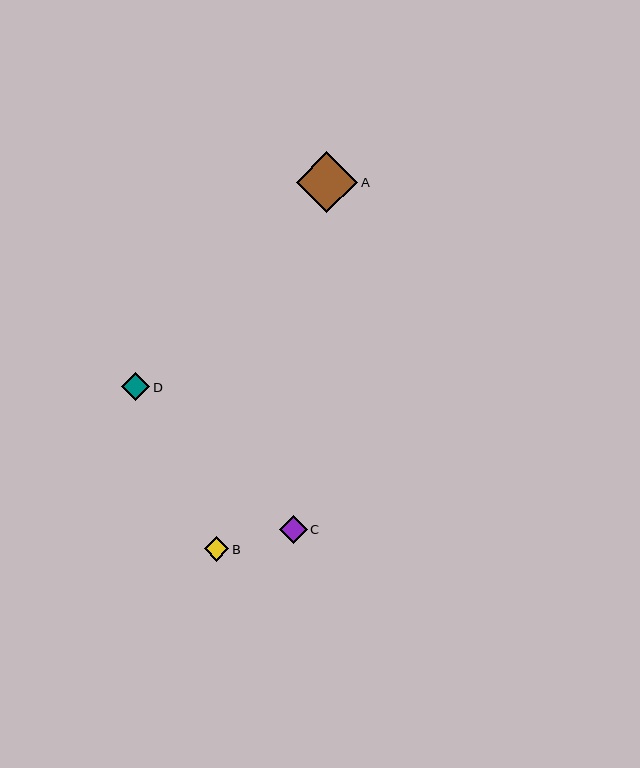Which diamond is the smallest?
Diamond B is the smallest with a size of approximately 24 pixels.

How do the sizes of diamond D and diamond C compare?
Diamond D and diamond C are approximately the same size.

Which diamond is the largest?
Diamond A is the largest with a size of approximately 61 pixels.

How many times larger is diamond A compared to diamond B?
Diamond A is approximately 2.5 times the size of diamond B.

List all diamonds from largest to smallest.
From largest to smallest: A, D, C, B.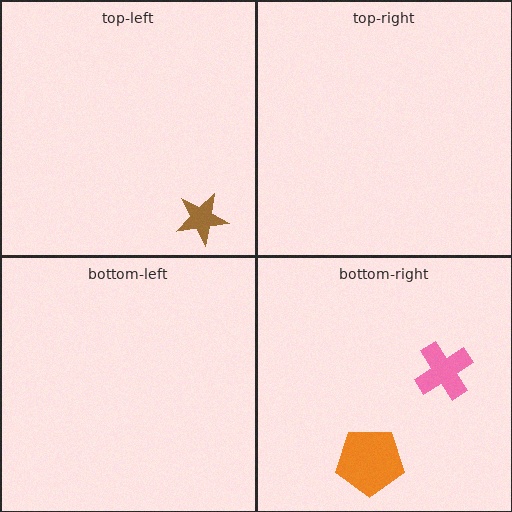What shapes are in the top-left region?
The brown star.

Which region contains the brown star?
The top-left region.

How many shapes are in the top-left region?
1.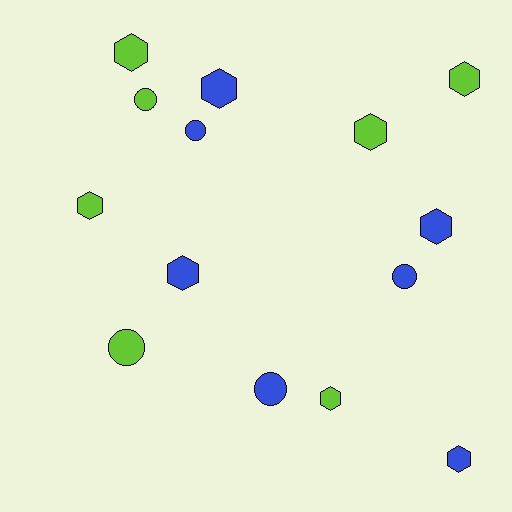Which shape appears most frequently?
Hexagon, with 9 objects.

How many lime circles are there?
There are 2 lime circles.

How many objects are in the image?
There are 14 objects.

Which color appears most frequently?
Lime, with 7 objects.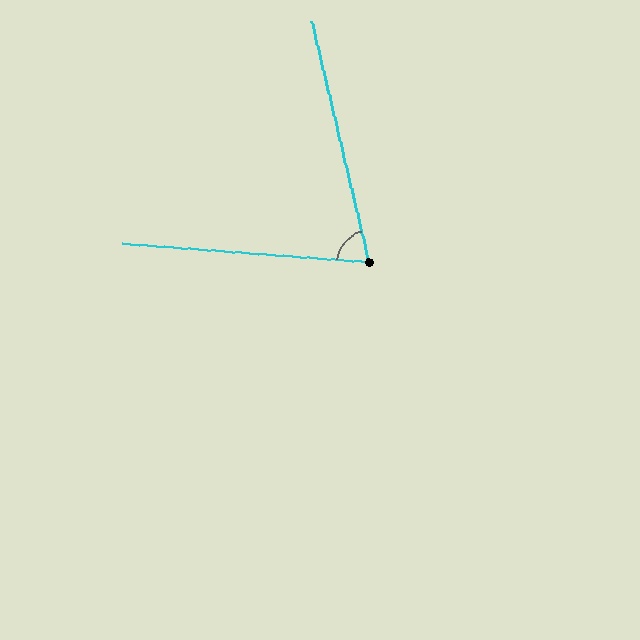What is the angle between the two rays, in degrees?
Approximately 73 degrees.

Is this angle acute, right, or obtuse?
It is acute.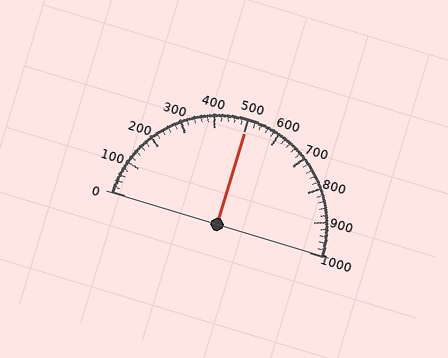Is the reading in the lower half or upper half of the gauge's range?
The reading is in the upper half of the range (0 to 1000).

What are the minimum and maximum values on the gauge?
The gauge ranges from 0 to 1000.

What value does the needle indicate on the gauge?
The needle indicates approximately 500.